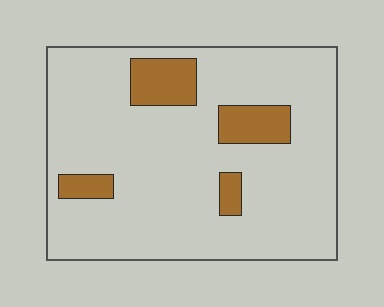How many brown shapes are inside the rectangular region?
4.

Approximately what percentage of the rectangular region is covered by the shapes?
Approximately 15%.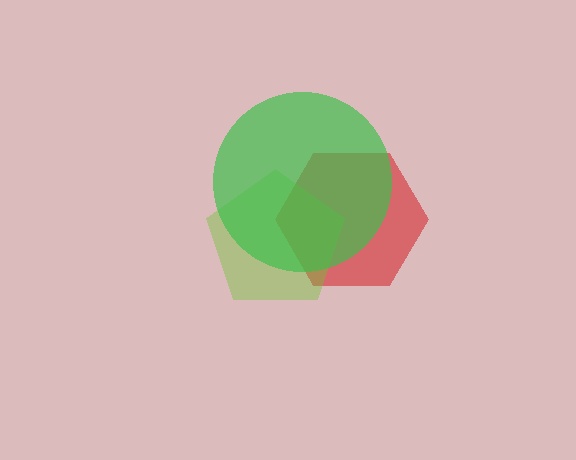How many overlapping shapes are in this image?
There are 3 overlapping shapes in the image.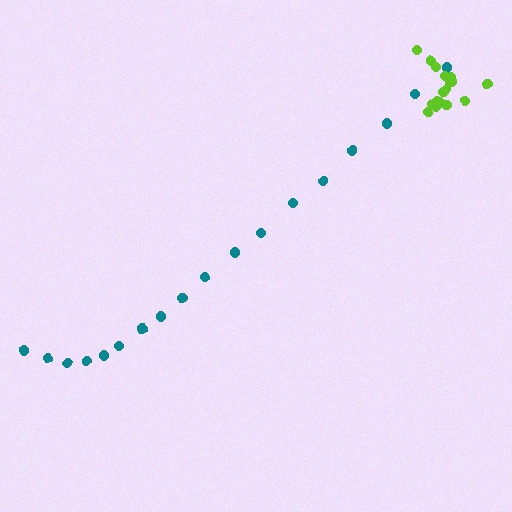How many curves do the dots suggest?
There are 2 distinct paths.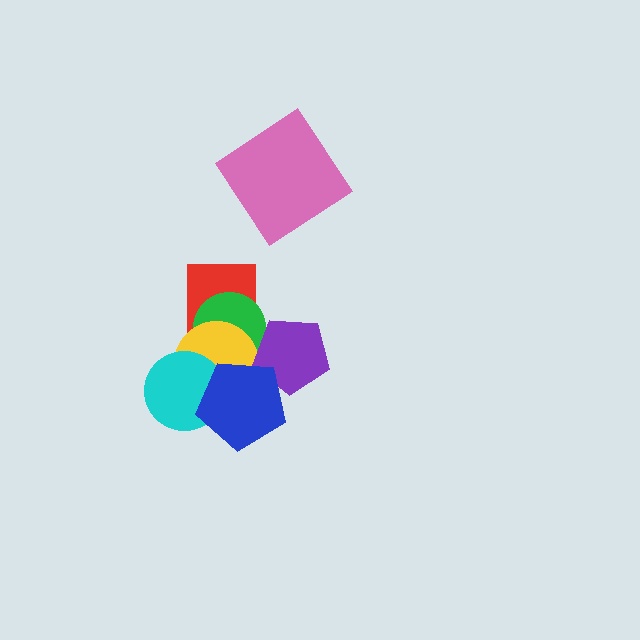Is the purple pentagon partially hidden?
Yes, it is partially covered by another shape.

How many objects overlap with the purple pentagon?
2 objects overlap with the purple pentagon.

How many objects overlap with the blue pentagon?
3 objects overlap with the blue pentagon.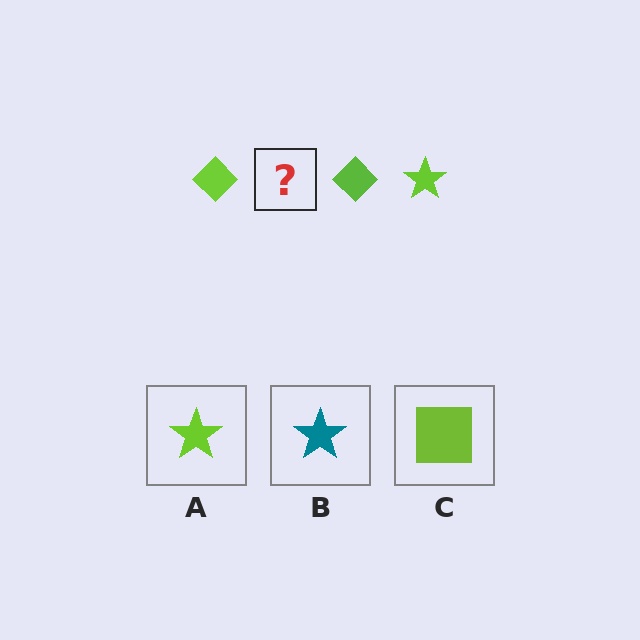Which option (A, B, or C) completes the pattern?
A.